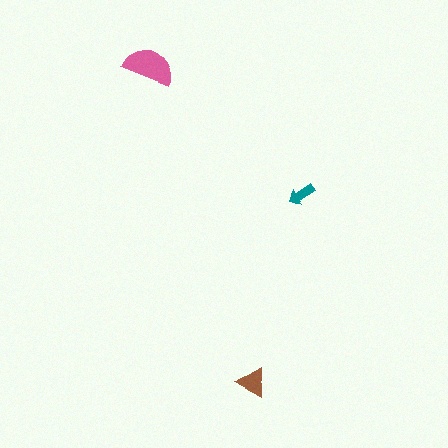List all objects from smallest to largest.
The teal arrow, the brown triangle, the pink semicircle.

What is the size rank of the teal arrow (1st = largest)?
3rd.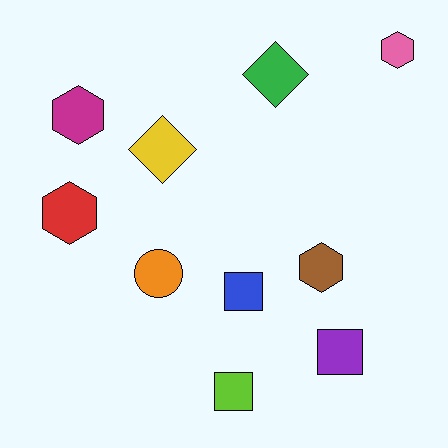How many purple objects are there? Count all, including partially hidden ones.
There is 1 purple object.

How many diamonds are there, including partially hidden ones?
There are 2 diamonds.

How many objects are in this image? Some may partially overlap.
There are 10 objects.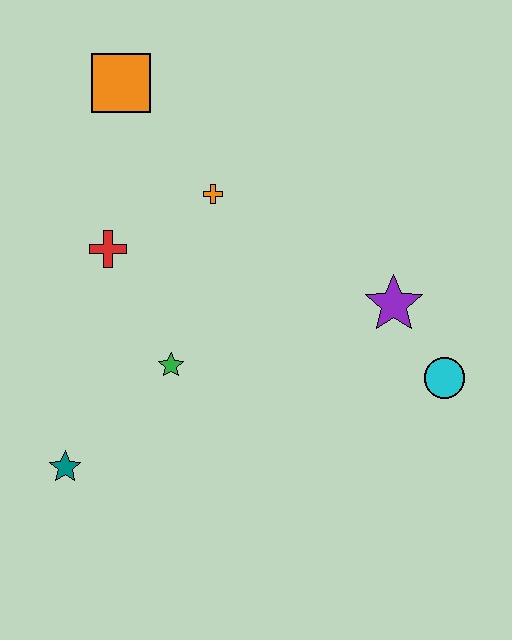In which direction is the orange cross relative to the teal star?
The orange cross is above the teal star.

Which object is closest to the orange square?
The orange cross is closest to the orange square.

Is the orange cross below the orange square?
Yes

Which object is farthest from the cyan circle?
The orange square is farthest from the cyan circle.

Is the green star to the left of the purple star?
Yes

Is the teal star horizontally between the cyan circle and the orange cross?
No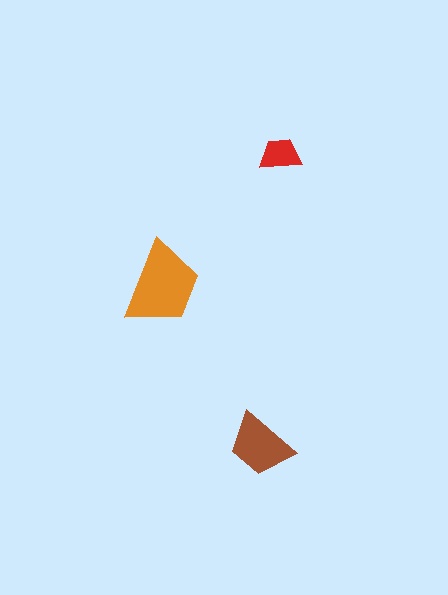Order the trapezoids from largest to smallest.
the orange one, the brown one, the red one.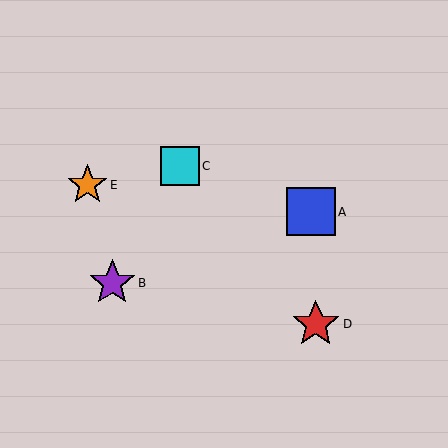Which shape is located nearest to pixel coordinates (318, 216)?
The blue square (labeled A) at (311, 212) is nearest to that location.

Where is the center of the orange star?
The center of the orange star is at (87, 185).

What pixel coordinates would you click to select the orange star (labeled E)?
Click at (87, 185) to select the orange star E.